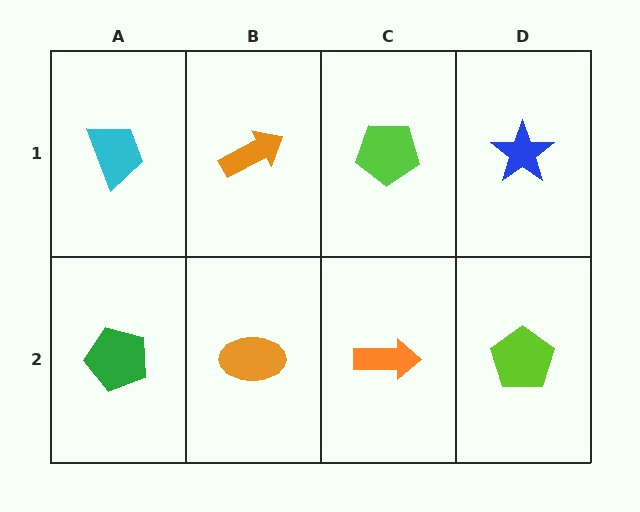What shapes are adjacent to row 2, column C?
A lime pentagon (row 1, column C), an orange ellipse (row 2, column B), a lime pentagon (row 2, column D).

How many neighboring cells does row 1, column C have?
3.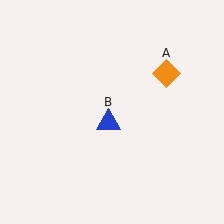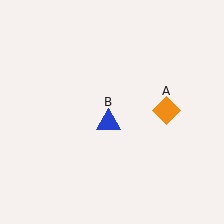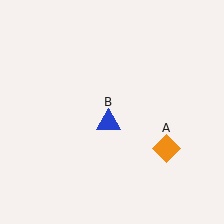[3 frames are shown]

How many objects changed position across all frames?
1 object changed position: orange diamond (object A).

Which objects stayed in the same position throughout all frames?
Blue triangle (object B) remained stationary.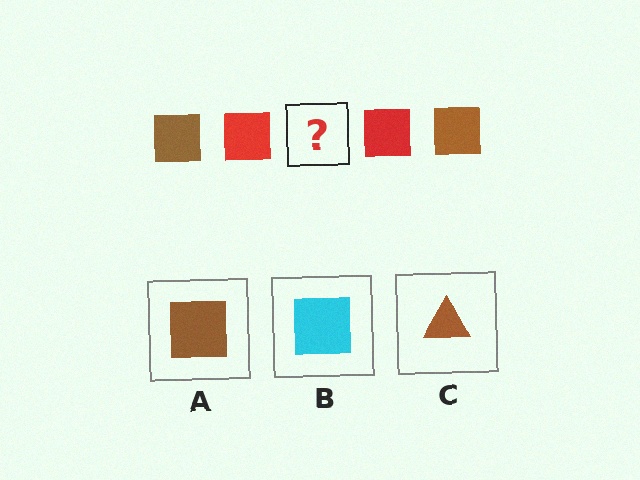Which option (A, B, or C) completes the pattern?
A.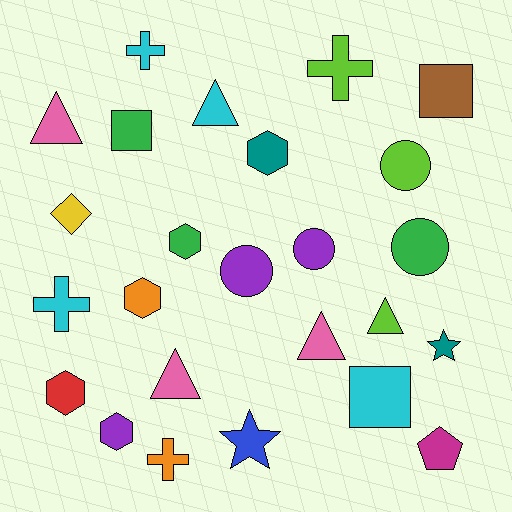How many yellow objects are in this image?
There is 1 yellow object.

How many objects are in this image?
There are 25 objects.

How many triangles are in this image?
There are 5 triangles.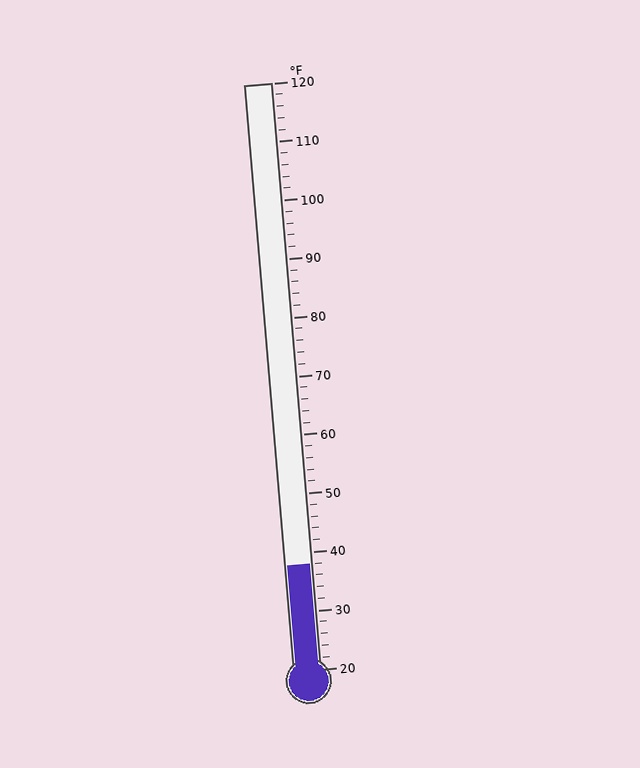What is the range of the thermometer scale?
The thermometer scale ranges from 20°F to 120°F.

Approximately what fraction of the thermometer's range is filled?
The thermometer is filled to approximately 20% of its range.